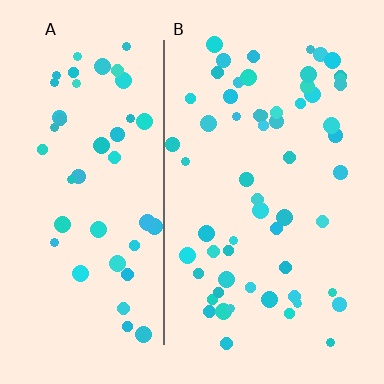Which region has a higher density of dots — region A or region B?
B (the right).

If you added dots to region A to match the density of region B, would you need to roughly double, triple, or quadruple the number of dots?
Approximately double.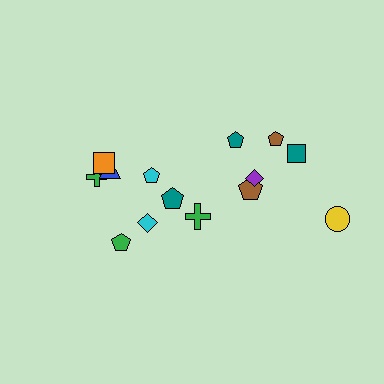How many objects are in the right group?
There are 8 objects.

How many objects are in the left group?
There are 6 objects.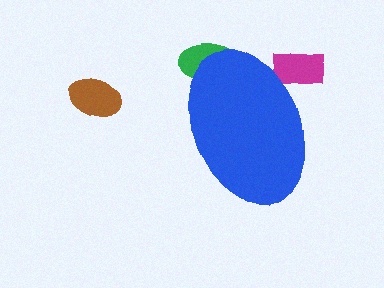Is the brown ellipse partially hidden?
No, the brown ellipse is fully visible.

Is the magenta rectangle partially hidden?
Yes, the magenta rectangle is partially hidden behind the blue ellipse.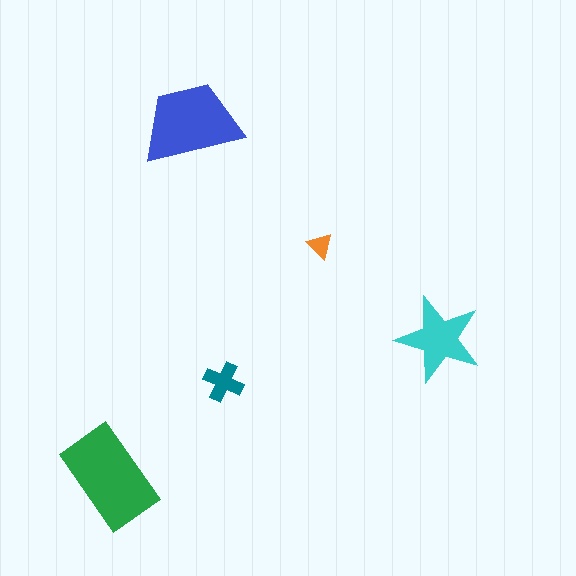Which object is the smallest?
The orange triangle.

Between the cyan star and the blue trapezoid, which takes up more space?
The blue trapezoid.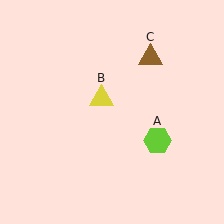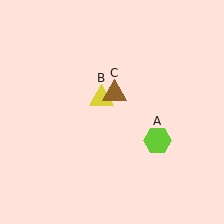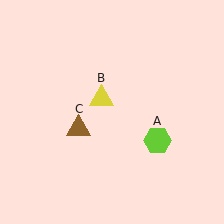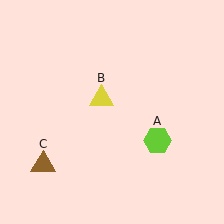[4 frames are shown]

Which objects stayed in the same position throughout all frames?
Lime hexagon (object A) and yellow triangle (object B) remained stationary.